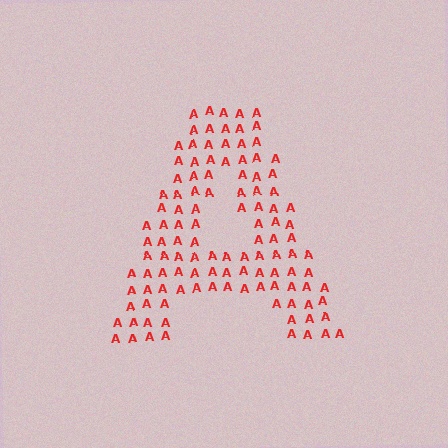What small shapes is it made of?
It is made of small letter A's.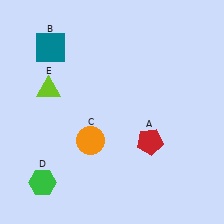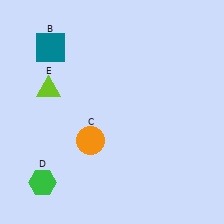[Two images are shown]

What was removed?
The red pentagon (A) was removed in Image 2.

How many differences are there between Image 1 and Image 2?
There is 1 difference between the two images.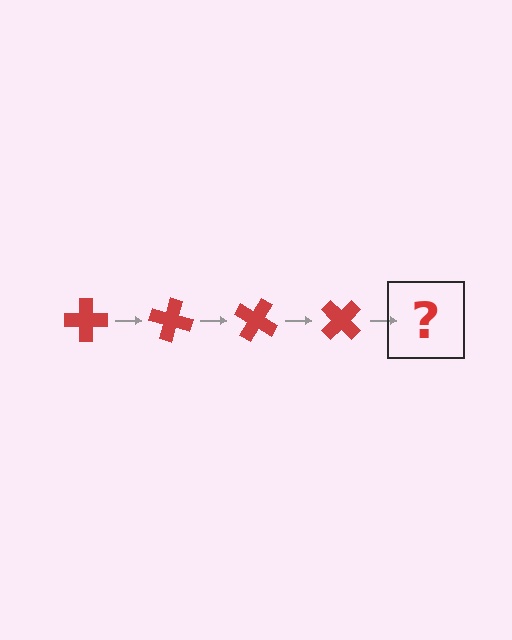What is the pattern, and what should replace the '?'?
The pattern is that the cross rotates 15 degrees each step. The '?' should be a red cross rotated 60 degrees.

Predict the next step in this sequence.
The next step is a red cross rotated 60 degrees.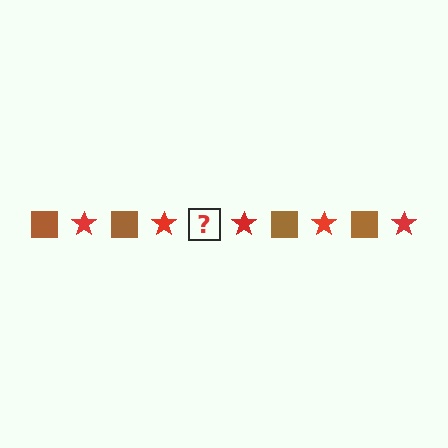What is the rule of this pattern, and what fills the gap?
The rule is that the pattern alternates between brown square and red star. The gap should be filled with a brown square.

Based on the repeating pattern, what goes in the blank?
The blank should be a brown square.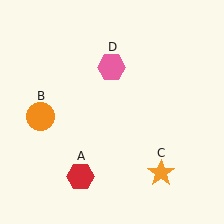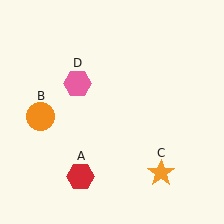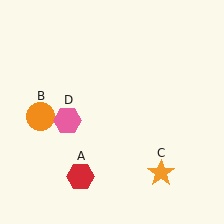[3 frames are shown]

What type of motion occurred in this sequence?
The pink hexagon (object D) rotated counterclockwise around the center of the scene.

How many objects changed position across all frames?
1 object changed position: pink hexagon (object D).